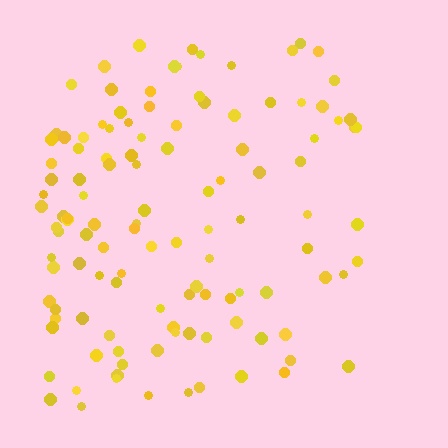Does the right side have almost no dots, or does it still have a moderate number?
Still a moderate number, just noticeably fewer than the left.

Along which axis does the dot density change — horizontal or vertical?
Horizontal.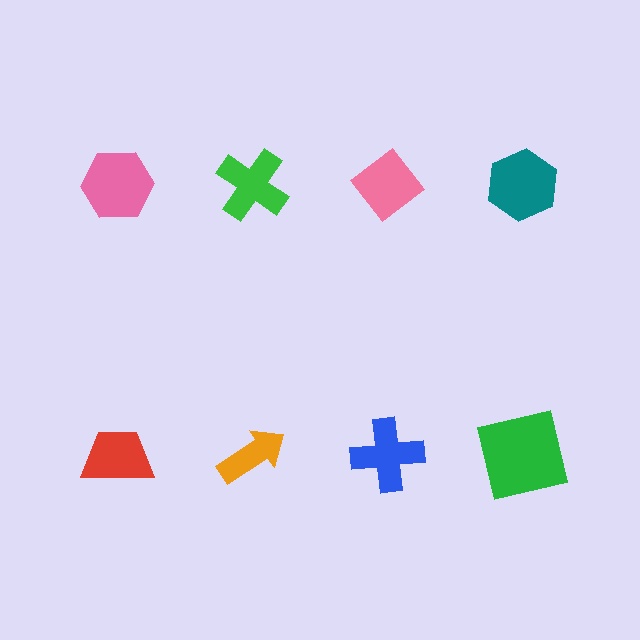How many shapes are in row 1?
4 shapes.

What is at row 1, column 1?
A pink hexagon.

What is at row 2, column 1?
A red trapezoid.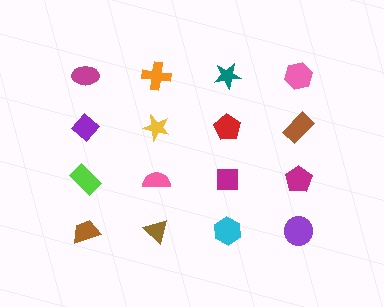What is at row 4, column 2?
A brown triangle.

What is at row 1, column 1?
A magenta ellipse.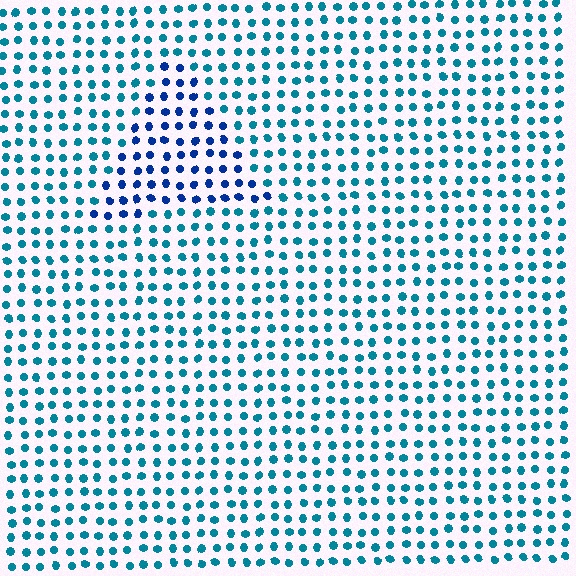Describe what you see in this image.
The image is filled with small teal elements in a uniform arrangement. A triangle-shaped region is visible where the elements are tinted to a slightly different hue, forming a subtle color boundary.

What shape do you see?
I see a triangle.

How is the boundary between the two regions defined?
The boundary is defined purely by a slight shift in hue (about 34 degrees). Spacing, size, and orientation are identical on both sides.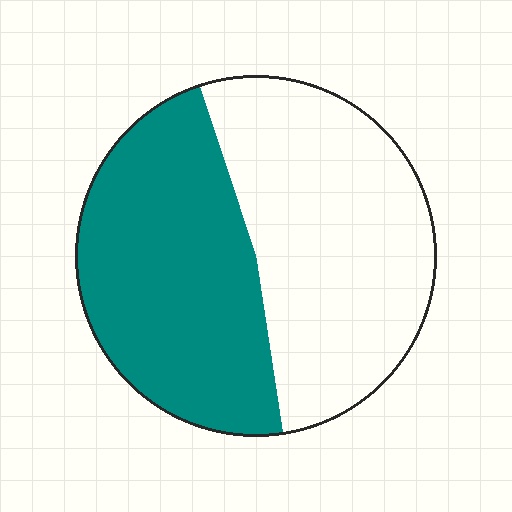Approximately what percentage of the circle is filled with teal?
Approximately 45%.